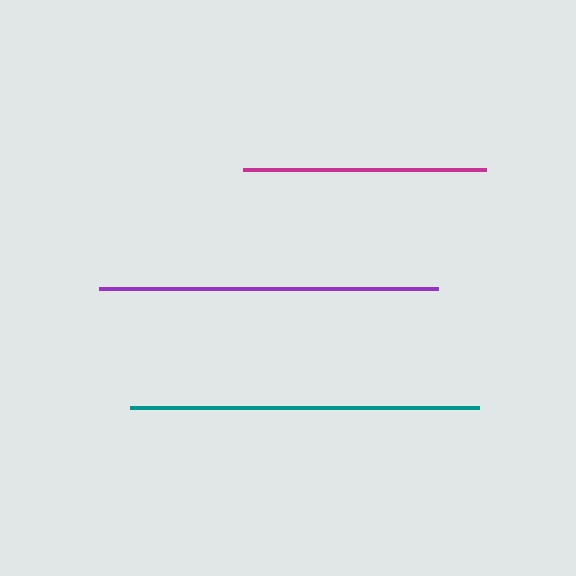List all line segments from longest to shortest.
From longest to shortest: teal, purple, magenta.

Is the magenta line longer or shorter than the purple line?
The purple line is longer than the magenta line.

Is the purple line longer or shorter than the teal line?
The teal line is longer than the purple line.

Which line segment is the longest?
The teal line is the longest at approximately 350 pixels.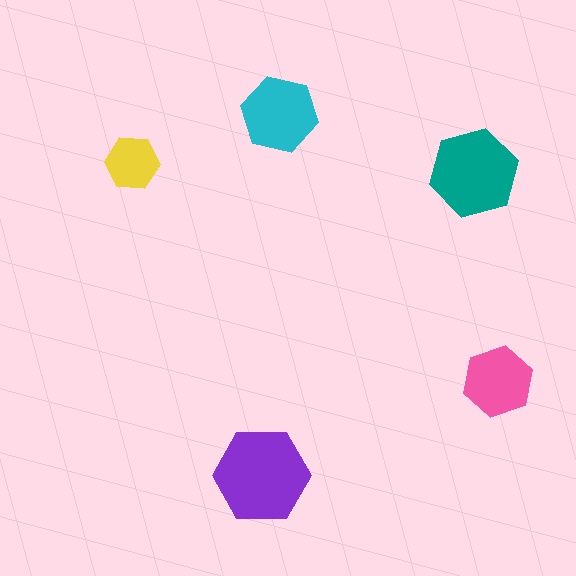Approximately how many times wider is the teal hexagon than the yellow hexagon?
About 1.5 times wider.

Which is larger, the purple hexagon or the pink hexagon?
The purple one.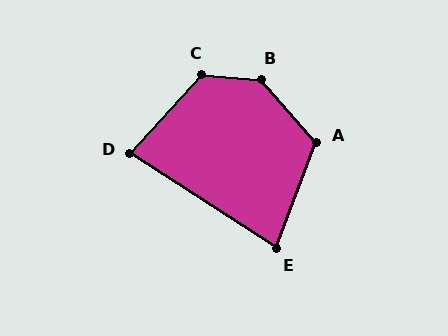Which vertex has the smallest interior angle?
E, at approximately 78 degrees.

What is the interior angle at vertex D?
Approximately 80 degrees (acute).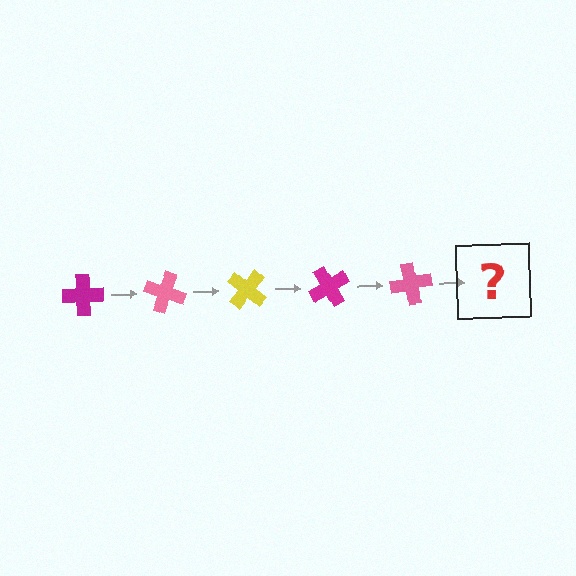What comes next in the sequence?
The next element should be a yellow cross, rotated 100 degrees from the start.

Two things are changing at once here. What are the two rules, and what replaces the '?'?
The two rules are that it rotates 20 degrees each step and the color cycles through magenta, pink, and yellow. The '?' should be a yellow cross, rotated 100 degrees from the start.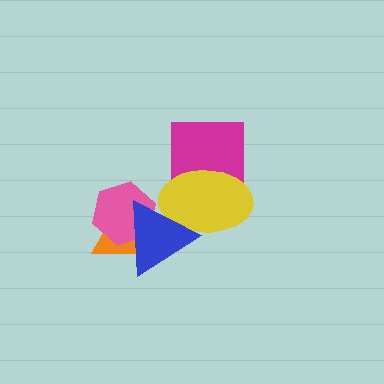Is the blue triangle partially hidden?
No, no other shape covers it.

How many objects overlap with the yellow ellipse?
2 objects overlap with the yellow ellipse.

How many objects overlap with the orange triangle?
2 objects overlap with the orange triangle.